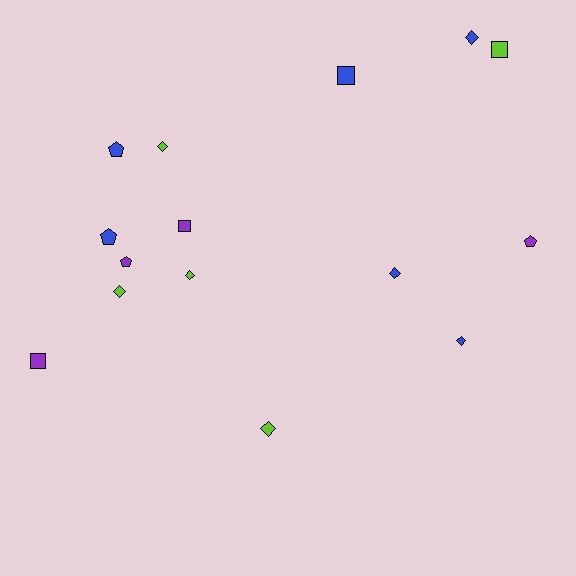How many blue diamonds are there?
There are 3 blue diamonds.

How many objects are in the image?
There are 15 objects.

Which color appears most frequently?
Blue, with 6 objects.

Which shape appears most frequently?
Diamond, with 7 objects.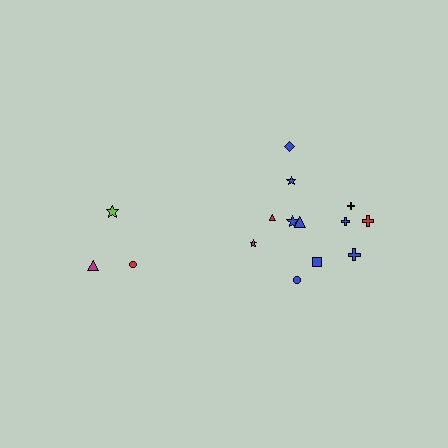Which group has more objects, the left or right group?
The right group.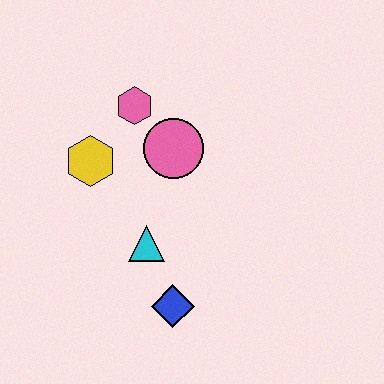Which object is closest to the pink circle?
The pink hexagon is closest to the pink circle.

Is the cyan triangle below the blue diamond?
No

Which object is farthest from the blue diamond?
The pink hexagon is farthest from the blue diamond.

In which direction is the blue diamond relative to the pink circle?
The blue diamond is below the pink circle.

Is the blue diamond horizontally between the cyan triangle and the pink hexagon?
No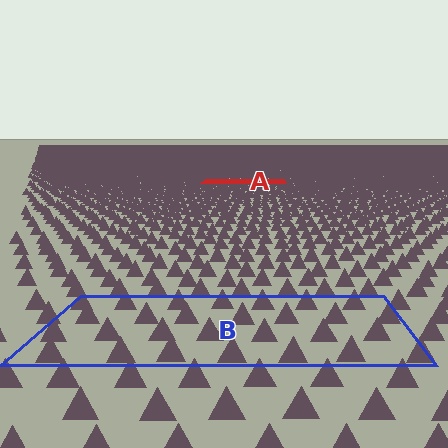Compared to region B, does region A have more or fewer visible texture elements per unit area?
Region A has more texture elements per unit area — they are packed more densely because it is farther away.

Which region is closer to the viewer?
Region B is closer. The texture elements there are larger and more spread out.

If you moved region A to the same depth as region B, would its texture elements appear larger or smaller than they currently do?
They would appear larger. At a closer depth, the same texture elements are projected at a bigger on-screen size.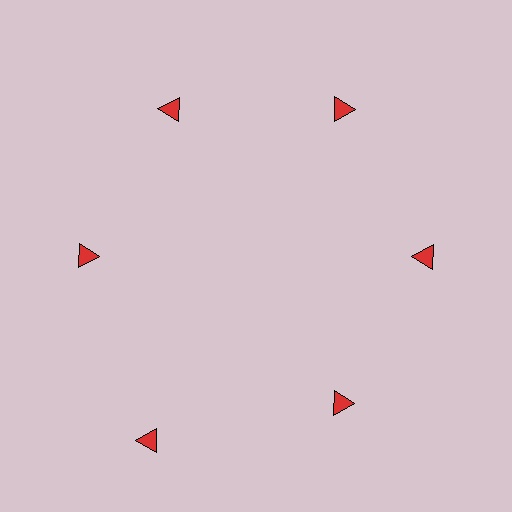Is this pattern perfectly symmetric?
No. The 6 red triangles are arranged in a ring, but one element near the 7 o'clock position is pushed outward from the center, breaking the 6-fold rotational symmetry.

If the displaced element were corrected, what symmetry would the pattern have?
It would have 6-fold rotational symmetry — the pattern would map onto itself every 60 degrees.